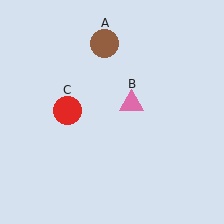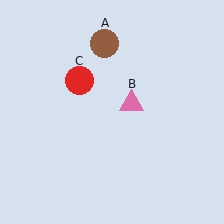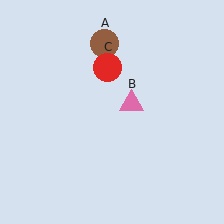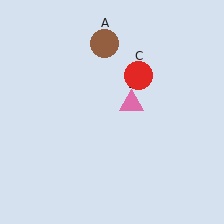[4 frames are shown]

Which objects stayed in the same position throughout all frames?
Brown circle (object A) and pink triangle (object B) remained stationary.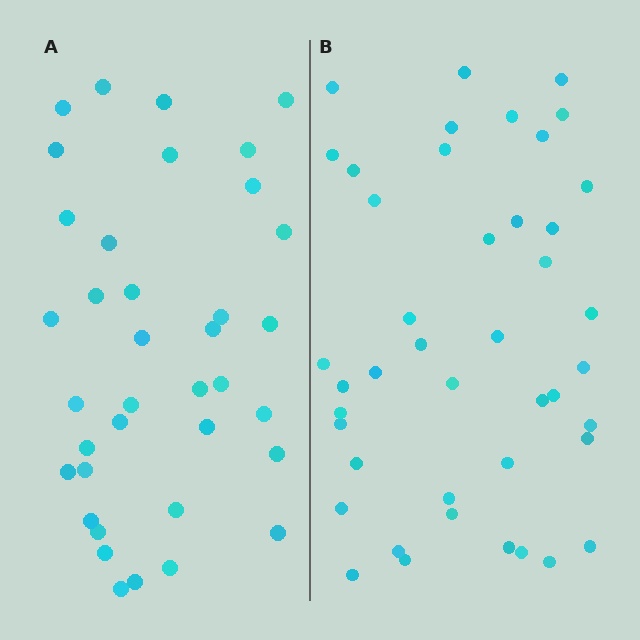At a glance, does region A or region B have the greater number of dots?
Region B (the right region) has more dots.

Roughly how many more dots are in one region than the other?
Region B has about 6 more dots than region A.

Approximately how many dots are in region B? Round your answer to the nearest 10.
About 40 dots. (The exact count is 43, which rounds to 40.)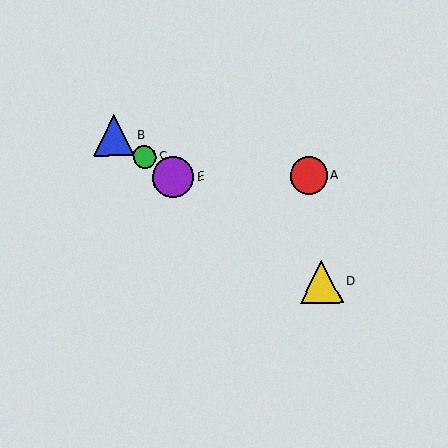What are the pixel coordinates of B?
Object B is at (114, 135).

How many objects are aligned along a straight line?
4 objects (B, C, D, E) are aligned along a straight line.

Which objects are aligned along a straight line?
Objects B, C, D, E are aligned along a straight line.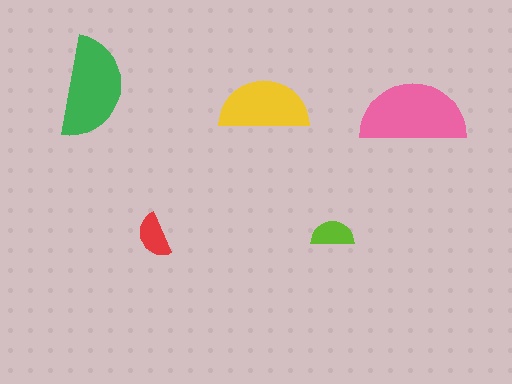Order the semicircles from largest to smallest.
the pink one, the green one, the yellow one, the red one, the lime one.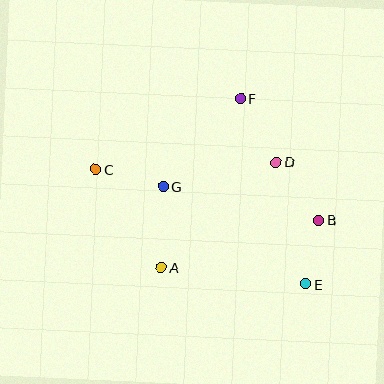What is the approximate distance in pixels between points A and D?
The distance between A and D is approximately 156 pixels.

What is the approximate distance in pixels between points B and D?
The distance between B and D is approximately 72 pixels.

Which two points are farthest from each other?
Points C and E are farthest from each other.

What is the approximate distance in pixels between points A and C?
The distance between A and C is approximately 118 pixels.